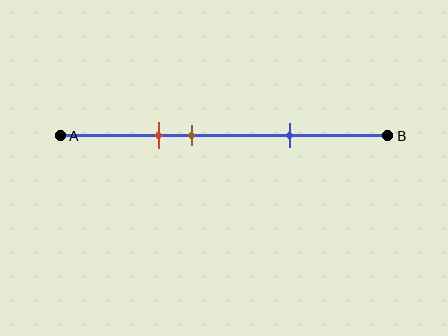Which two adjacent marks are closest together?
The red and brown marks are the closest adjacent pair.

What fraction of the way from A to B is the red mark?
The red mark is approximately 30% (0.3) of the way from A to B.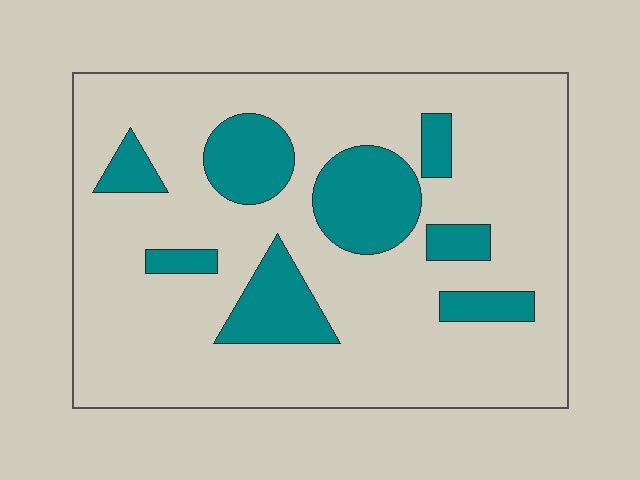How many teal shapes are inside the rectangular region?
8.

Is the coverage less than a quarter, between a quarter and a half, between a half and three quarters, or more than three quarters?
Less than a quarter.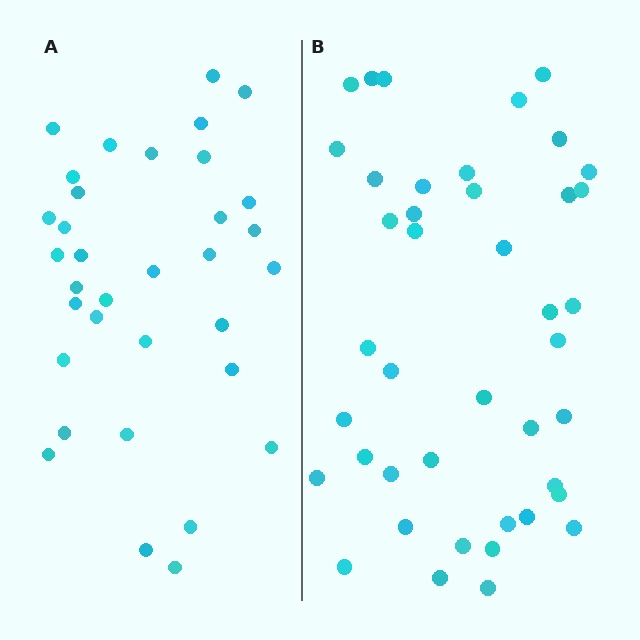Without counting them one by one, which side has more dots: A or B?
Region B (the right region) has more dots.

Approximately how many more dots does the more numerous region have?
Region B has roughly 8 or so more dots than region A.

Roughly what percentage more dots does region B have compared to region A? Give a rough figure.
About 25% more.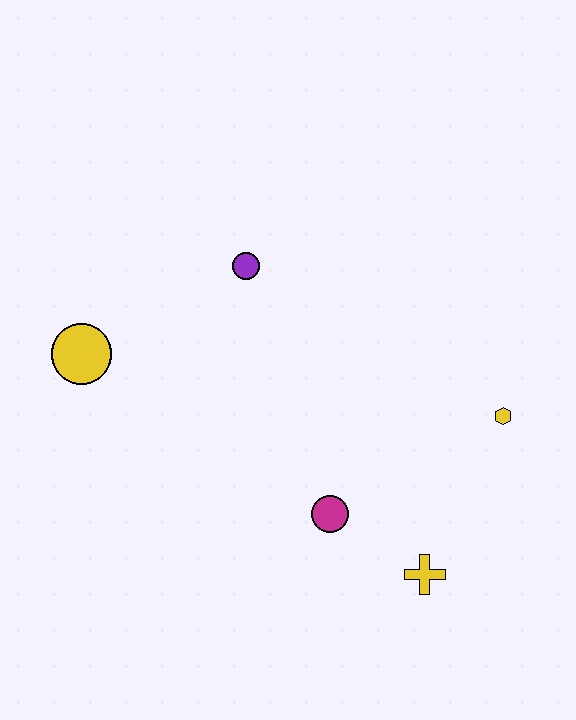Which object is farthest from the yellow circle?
The yellow hexagon is farthest from the yellow circle.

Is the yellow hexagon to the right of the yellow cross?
Yes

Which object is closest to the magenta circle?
The yellow cross is closest to the magenta circle.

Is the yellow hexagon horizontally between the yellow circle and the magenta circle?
No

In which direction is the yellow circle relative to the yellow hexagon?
The yellow circle is to the left of the yellow hexagon.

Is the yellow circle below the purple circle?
Yes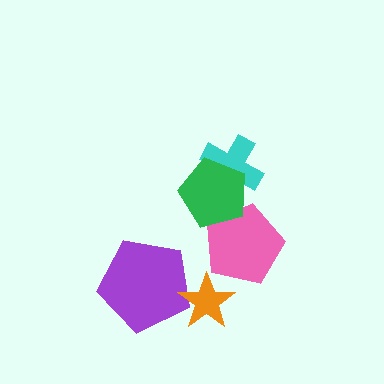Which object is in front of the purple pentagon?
The orange star is in front of the purple pentagon.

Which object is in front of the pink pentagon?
The green pentagon is in front of the pink pentagon.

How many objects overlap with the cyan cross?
1 object overlaps with the cyan cross.